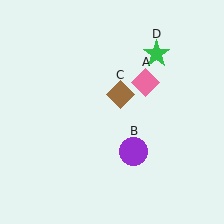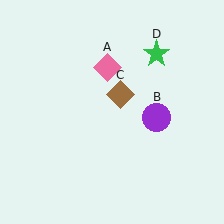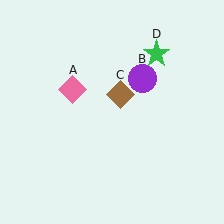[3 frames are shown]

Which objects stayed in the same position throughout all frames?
Brown diamond (object C) and green star (object D) remained stationary.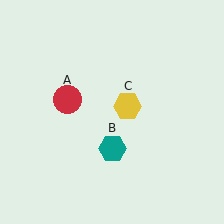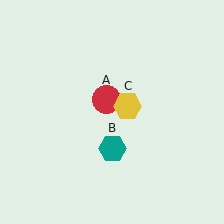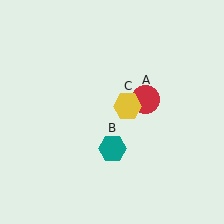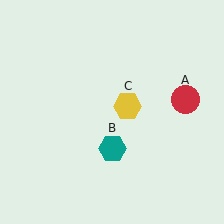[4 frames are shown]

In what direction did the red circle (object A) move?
The red circle (object A) moved right.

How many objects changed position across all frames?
1 object changed position: red circle (object A).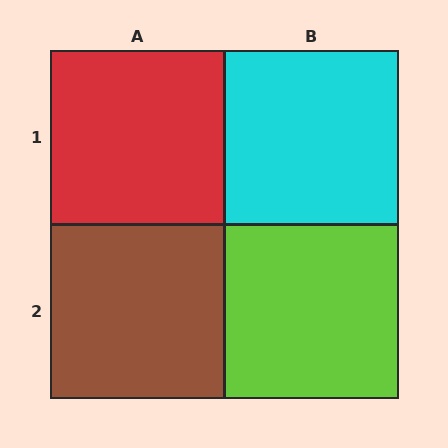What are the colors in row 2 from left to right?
Brown, lime.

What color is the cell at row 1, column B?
Cyan.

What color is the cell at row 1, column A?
Red.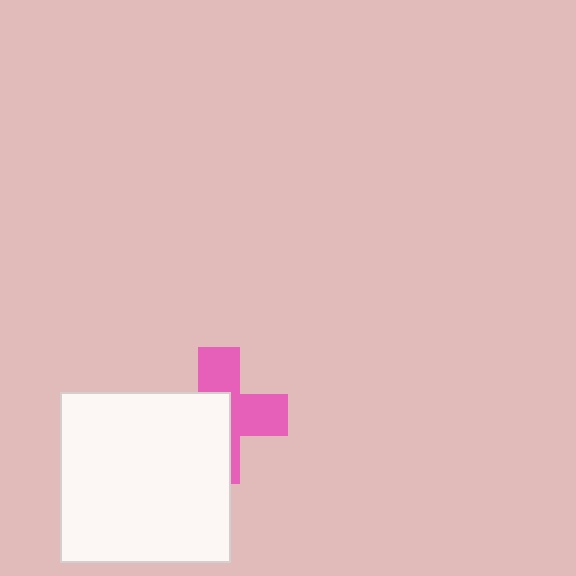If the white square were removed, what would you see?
You would see the complete pink cross.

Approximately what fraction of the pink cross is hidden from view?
Roughly 52% of the pink cross is hidden behind the white square.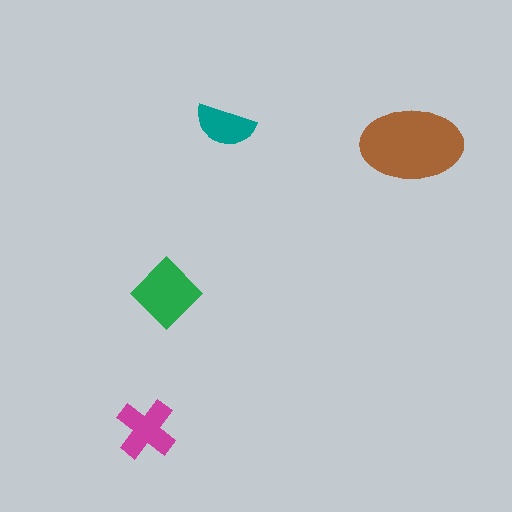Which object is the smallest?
The teal semicircle.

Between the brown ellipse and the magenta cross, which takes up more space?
The brown ellipse.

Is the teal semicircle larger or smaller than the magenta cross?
Smaller.